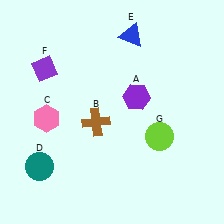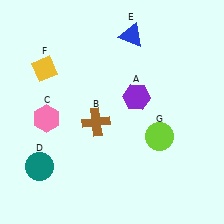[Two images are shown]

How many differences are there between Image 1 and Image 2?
There is 1 difference between the two images.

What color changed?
The diamond (F) changed from purple in Image 1 to yellow in Image 2.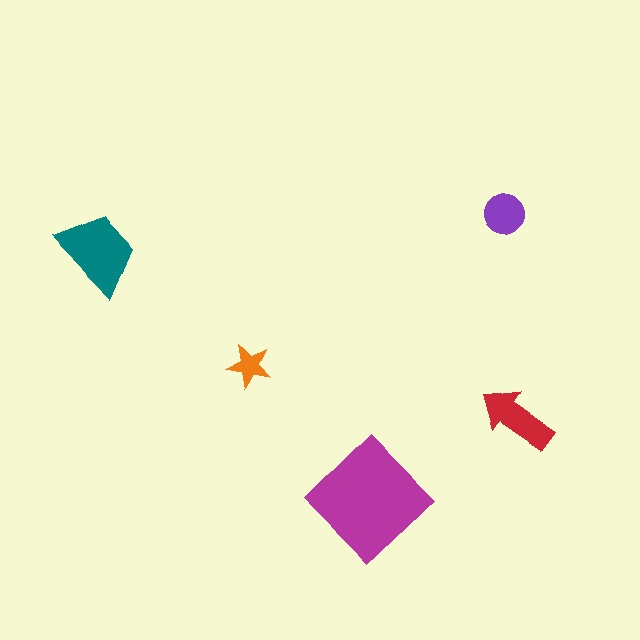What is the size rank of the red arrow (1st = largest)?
3rd.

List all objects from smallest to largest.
The orange star, the purple circle, the red arrow, the teal trapezoid, the magenta diamond.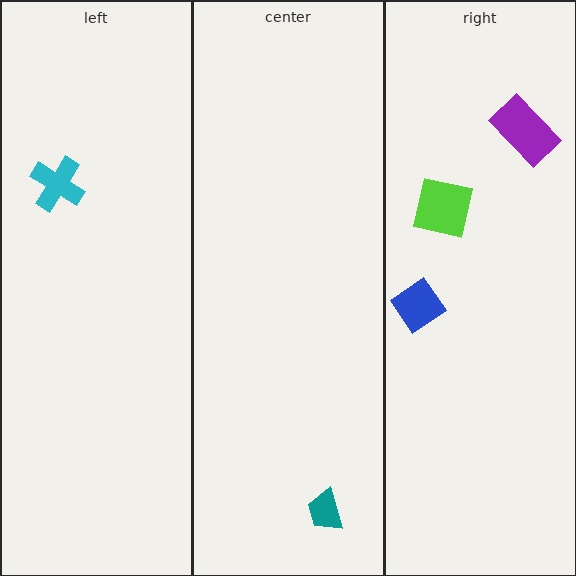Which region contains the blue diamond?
The right region.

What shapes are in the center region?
The teal trapezoid.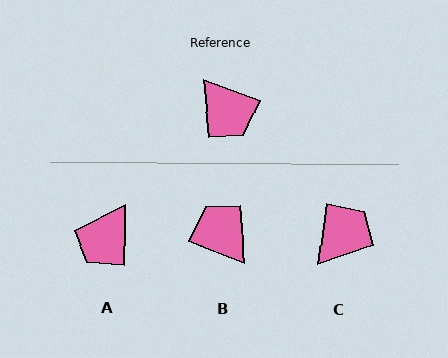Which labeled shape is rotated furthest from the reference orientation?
B, about 179 degrees away.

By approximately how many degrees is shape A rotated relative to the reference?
Approximately 70 degrees clockwise.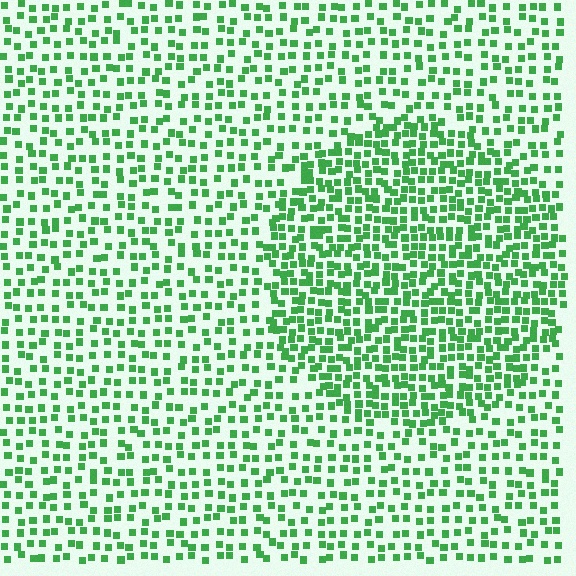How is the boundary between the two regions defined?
The boundary is defined by a change in element density (approximately 1.8x ratio). All elements are the same color, size, and shape.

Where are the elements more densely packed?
The elements are more densely packed inside the circle boundary.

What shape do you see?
I see a circle.